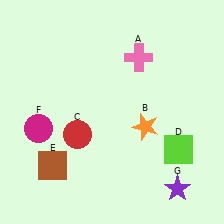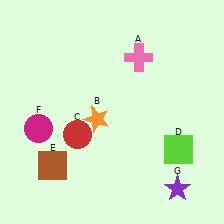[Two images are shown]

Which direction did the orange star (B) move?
The orange star (B) moved left.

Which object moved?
The orange star (B) moved left.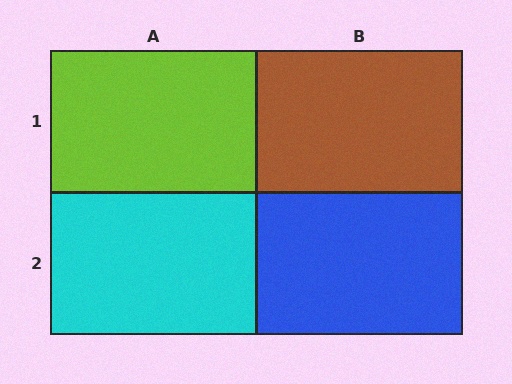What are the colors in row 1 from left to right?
Lime, brown.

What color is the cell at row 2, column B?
Blue.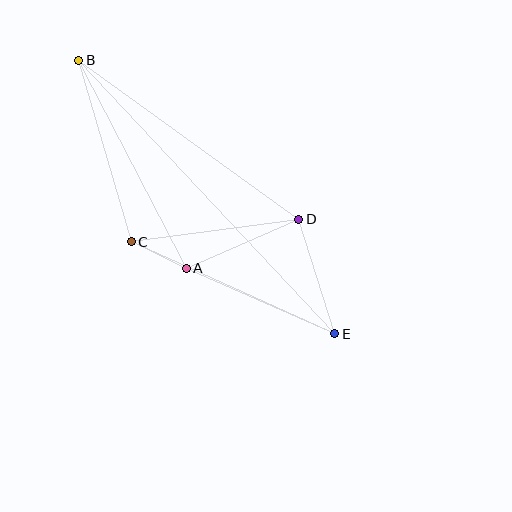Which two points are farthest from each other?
Points B and E are farthest from each other.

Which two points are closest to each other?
Points A and C are closest to each other.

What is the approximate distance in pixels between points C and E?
The distance between C and E is approximately 224 pixels.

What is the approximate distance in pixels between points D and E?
The distance between D and E is approximately 120 pixels.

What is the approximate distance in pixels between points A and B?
The distance between A and B is approximately 235 pixels.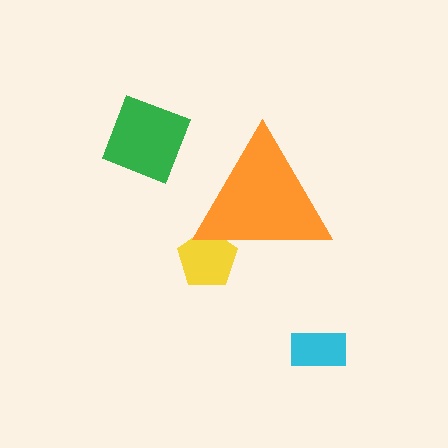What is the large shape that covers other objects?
An orange triangle.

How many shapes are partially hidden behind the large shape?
1 shape is partially hidden.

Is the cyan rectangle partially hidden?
No, the cyan rectangle is fully visible.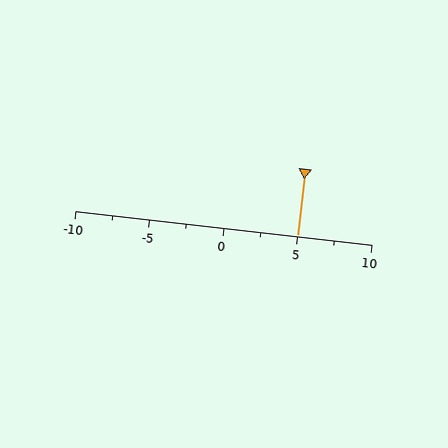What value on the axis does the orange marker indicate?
The marker indicates approximately 5.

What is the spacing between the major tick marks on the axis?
The major ticks are spaced 5 apart.